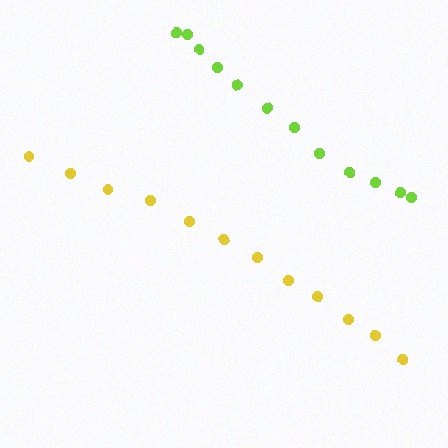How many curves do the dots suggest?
There are 2 distinct paths.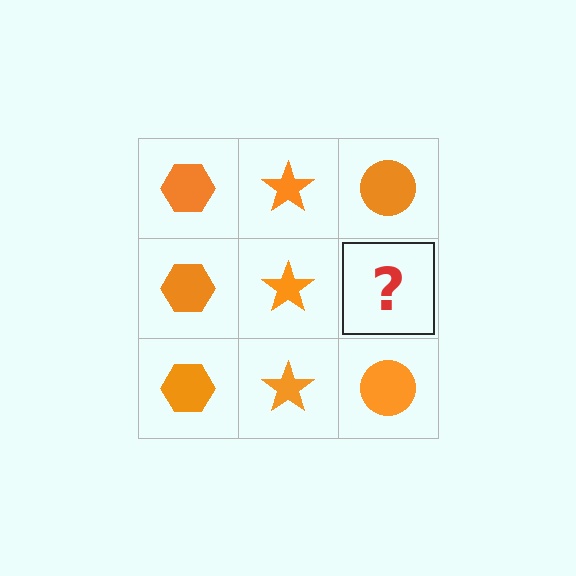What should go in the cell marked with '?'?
The missing cell should contain an orange circle.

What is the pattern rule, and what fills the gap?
The rule is that each column has a consistent shape. The gap should be filled with an orange circle.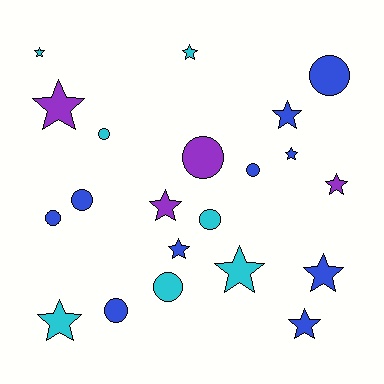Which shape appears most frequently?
Star, with 12 objects.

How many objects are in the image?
There are 21 objects.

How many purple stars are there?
There are 3 purple stars.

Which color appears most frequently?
Blue, with 10 objects.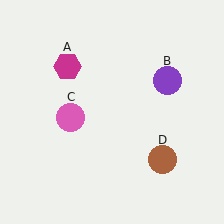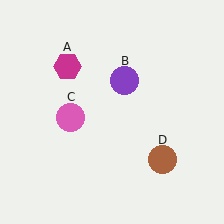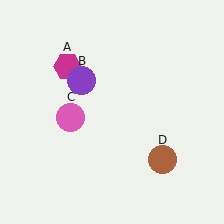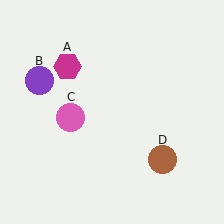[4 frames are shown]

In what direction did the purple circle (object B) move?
The purple circle (object B) moved left.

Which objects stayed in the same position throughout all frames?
Magenta hexagon (object A) and pink circle (object C) and brown circle (object D) remained stationary.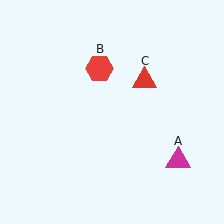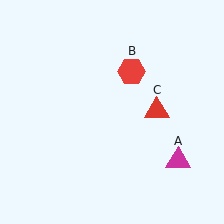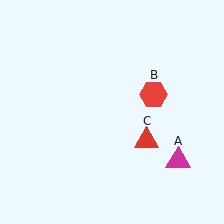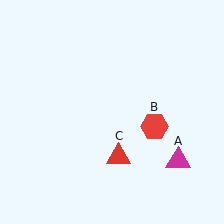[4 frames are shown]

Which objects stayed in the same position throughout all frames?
Magenta triangle (object A) remained stationary.